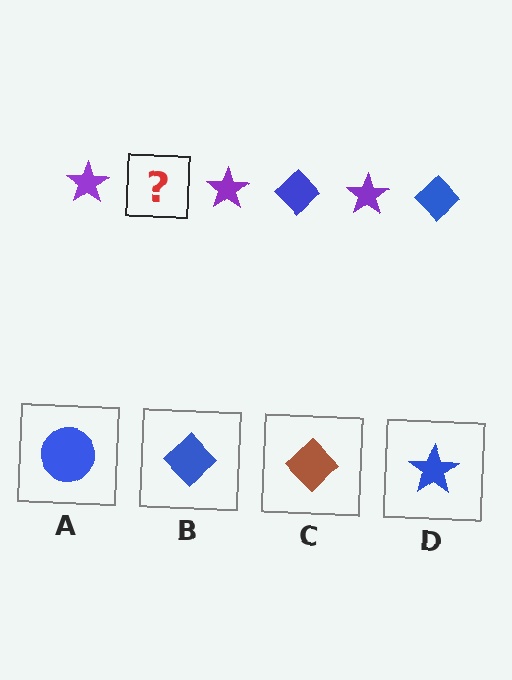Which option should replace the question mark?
Option B.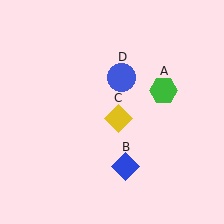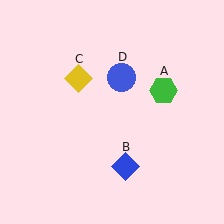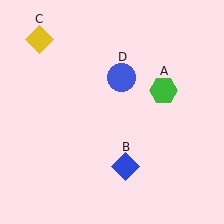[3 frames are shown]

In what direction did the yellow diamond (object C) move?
The yellow diamond (object C) moved up and to the left.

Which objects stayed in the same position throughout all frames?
Green hexagon (object A) and blue diamond (object B) and blue circle (object D) remained stationary.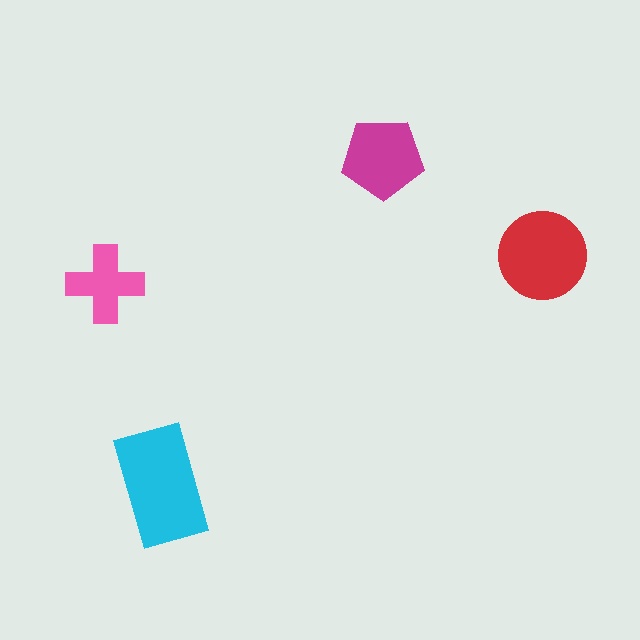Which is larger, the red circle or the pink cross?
The red circle.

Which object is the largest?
The cyan rectangle.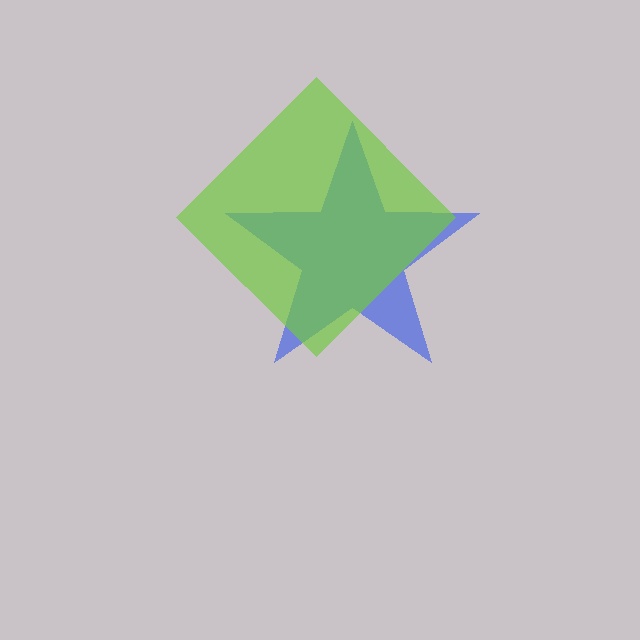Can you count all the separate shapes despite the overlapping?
Yes, there are 2 separate shapes.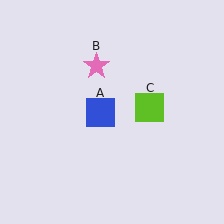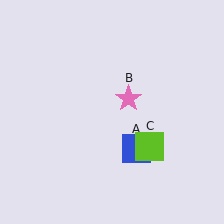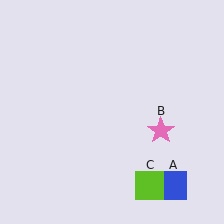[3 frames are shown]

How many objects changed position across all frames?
3 objects changed position: blue square (object A), pink star (object B), lime square (object C).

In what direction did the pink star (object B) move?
The pink star (object B) moved down and to the right.